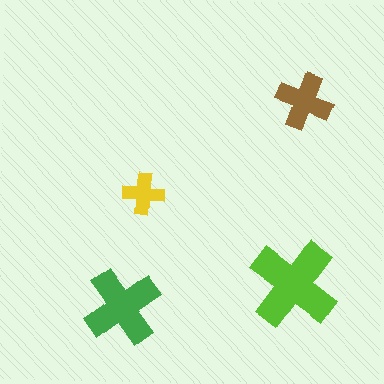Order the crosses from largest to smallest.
the lime one, the green one, the brown one, the yellow one.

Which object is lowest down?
The green cross is bottommost.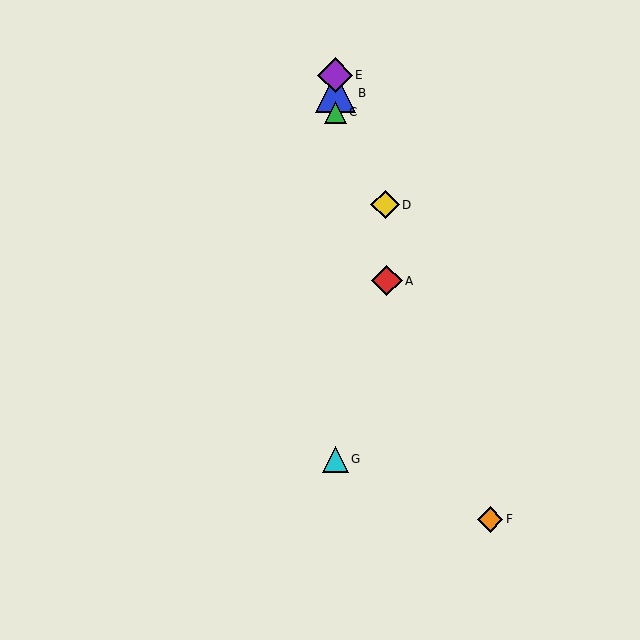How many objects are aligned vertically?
4 objects (B, C, E, G) are aligned vertically.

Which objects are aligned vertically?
Objects B, C, E, G are aligned vertically.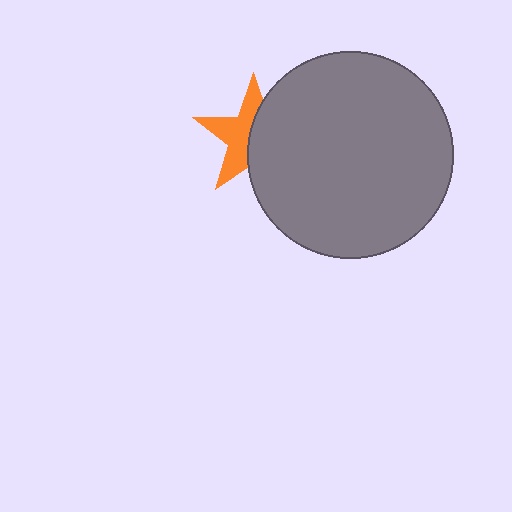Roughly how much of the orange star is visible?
About half of it is visible (roughly 50%).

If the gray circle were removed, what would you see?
You would see the complete orange star.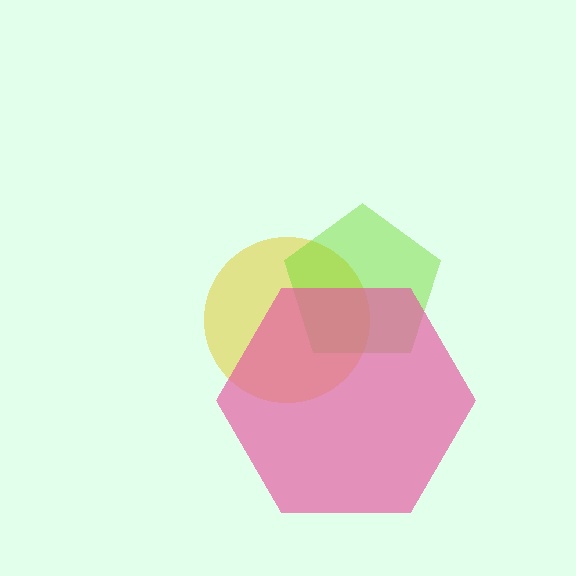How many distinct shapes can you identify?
There are 3 distinct shapes: a yellow circle, a lime pentagon, a pink hexagon.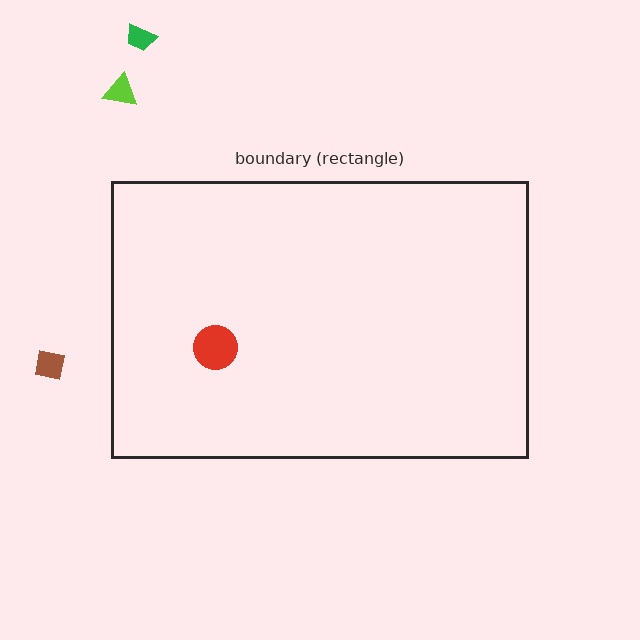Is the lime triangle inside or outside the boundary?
Outside.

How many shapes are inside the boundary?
1 inside, 3 outside.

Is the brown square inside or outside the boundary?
Outside.